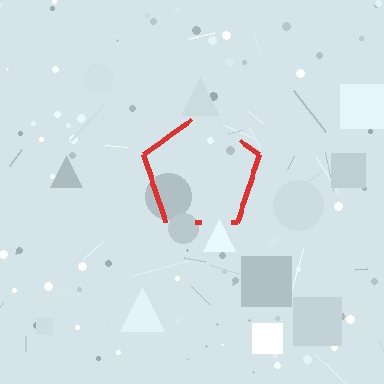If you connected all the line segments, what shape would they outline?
They would outline a pentagon.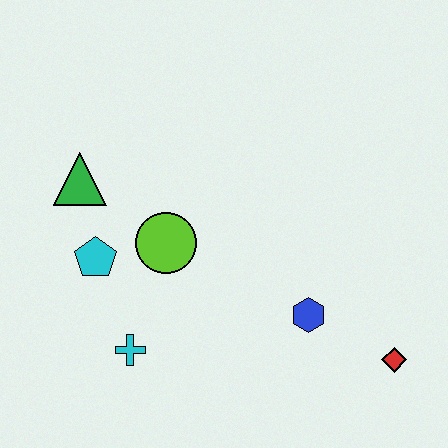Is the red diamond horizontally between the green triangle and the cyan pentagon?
No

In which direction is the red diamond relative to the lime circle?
The red diamond is to the right of the lime circle.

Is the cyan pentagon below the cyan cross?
No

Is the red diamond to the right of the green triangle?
Yes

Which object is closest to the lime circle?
The cyan pentagon is closest to the lime circle.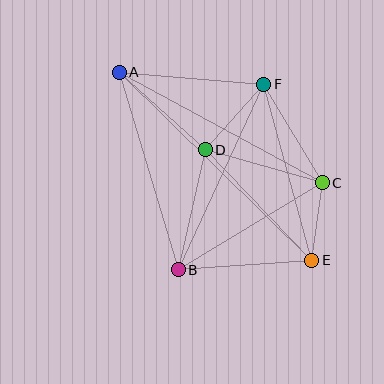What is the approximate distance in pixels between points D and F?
The distance between D and F is approximately 88 pixels.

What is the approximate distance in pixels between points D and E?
The distance between D and E is approximately 153 pixels.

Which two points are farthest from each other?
Points A and E are farthest from each other.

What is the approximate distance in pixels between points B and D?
The distance between B and D is approximately 123 pixels.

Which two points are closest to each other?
Points C and E are closest to each other.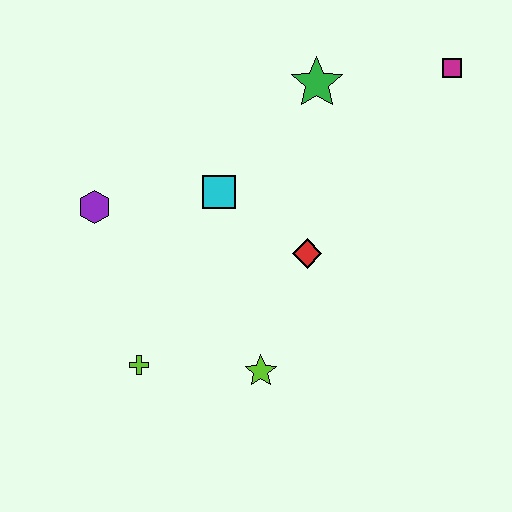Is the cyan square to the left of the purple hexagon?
No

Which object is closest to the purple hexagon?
The cyan square is closest to the purple hexagon.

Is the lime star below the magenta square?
Yes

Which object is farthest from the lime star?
The magenta square is farthest from the lime star.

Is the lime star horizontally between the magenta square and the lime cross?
Yes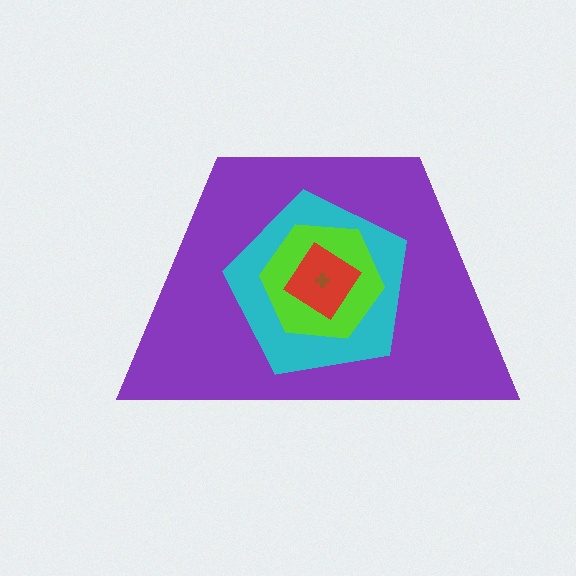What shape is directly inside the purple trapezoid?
The cyan pentagon.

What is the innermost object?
The brown cross.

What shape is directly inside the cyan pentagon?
The lime hexagon.